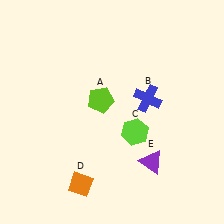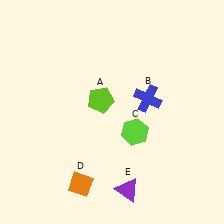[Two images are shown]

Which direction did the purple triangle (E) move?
The purple triangle (E) moved down.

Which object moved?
The purple triangle (E) moved down.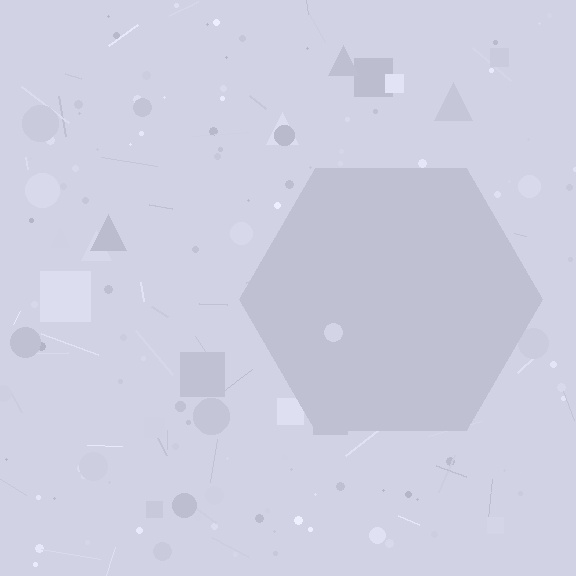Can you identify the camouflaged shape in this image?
The camouflaged shape is a hexagon.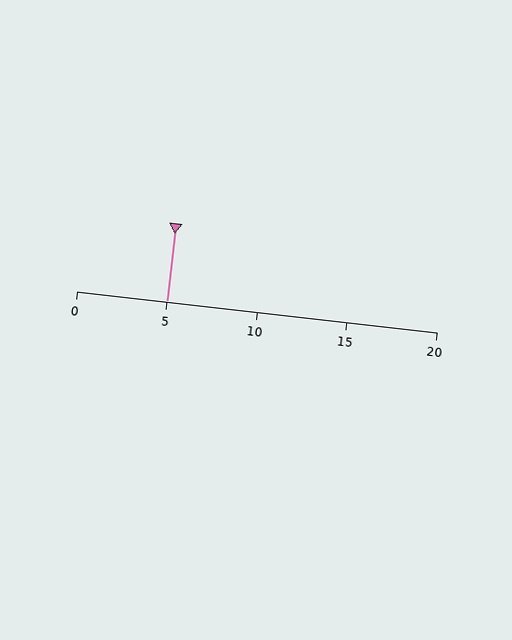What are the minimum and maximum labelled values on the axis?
The axis runs from 0 to 20.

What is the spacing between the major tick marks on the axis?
The major ticks are spaced 5 apart.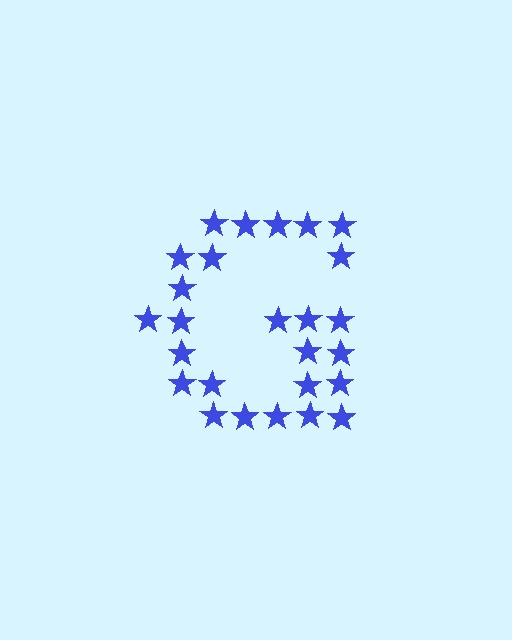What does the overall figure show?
The overall figure shows the letter G.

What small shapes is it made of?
It is made of small stars.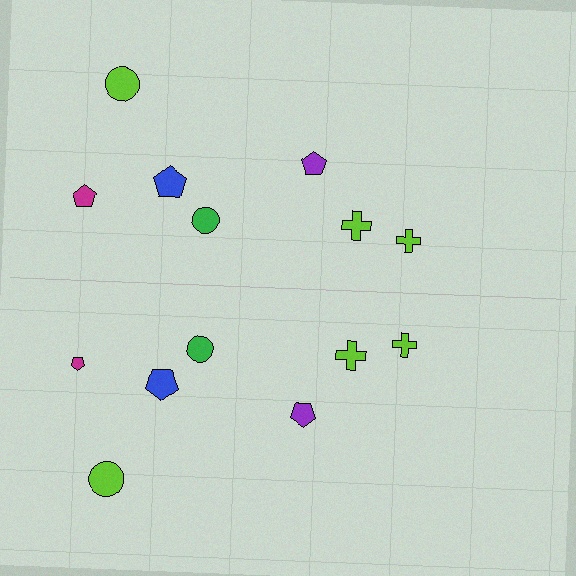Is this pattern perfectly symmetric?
No, the pattern is not perfectly symmetric. The magenta pentagon on the bottom side has a different size than its mirror counterpart.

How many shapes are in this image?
There are 14 shapes in this image.